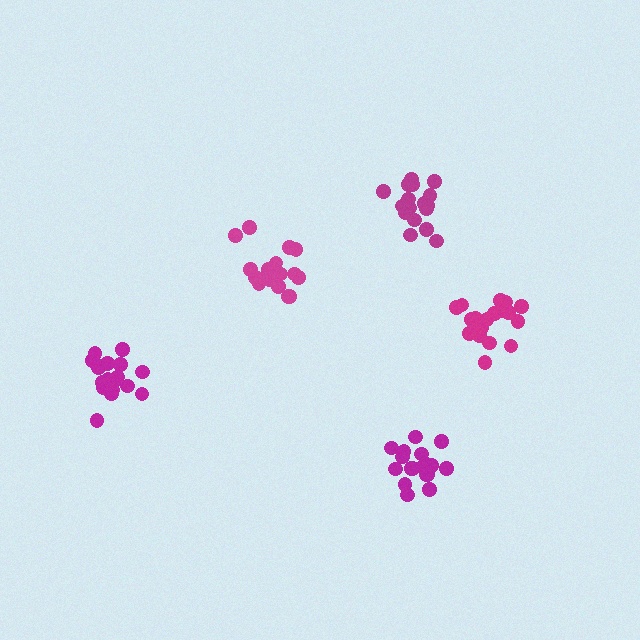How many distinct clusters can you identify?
There are 5 distinct clusters.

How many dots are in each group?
Group 1: 20 dots, Group 2: 18 dots, Group 3: 17 dots, Group 4: 18 dots, Group 5: 20 dots (93 total).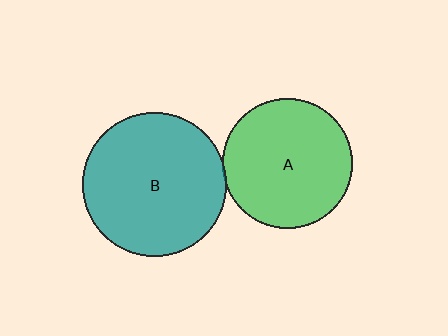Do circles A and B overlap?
Yes.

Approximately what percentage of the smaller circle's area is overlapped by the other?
Approximately 5%.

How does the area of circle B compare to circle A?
Approximately 1.2 times.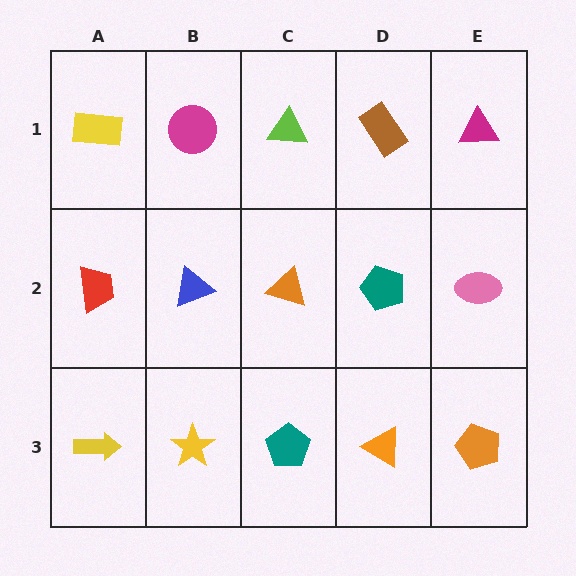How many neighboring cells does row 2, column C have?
4.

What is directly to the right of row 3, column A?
A yellow star.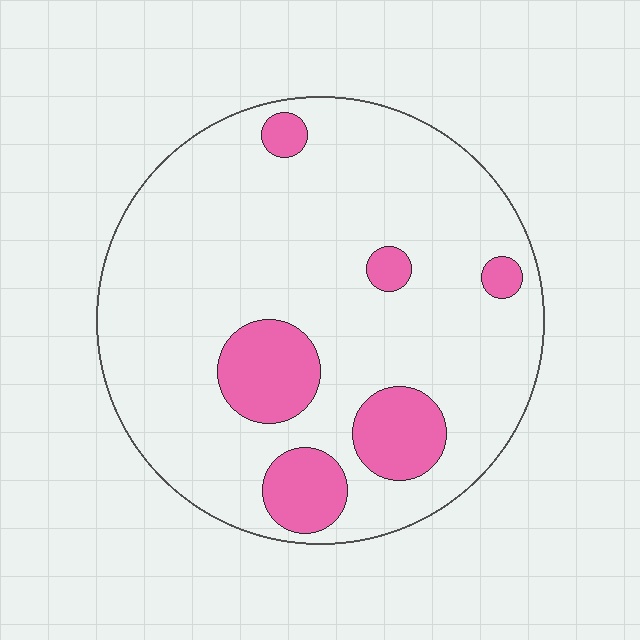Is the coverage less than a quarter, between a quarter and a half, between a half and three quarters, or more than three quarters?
Less than a quarter.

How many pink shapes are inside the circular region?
6.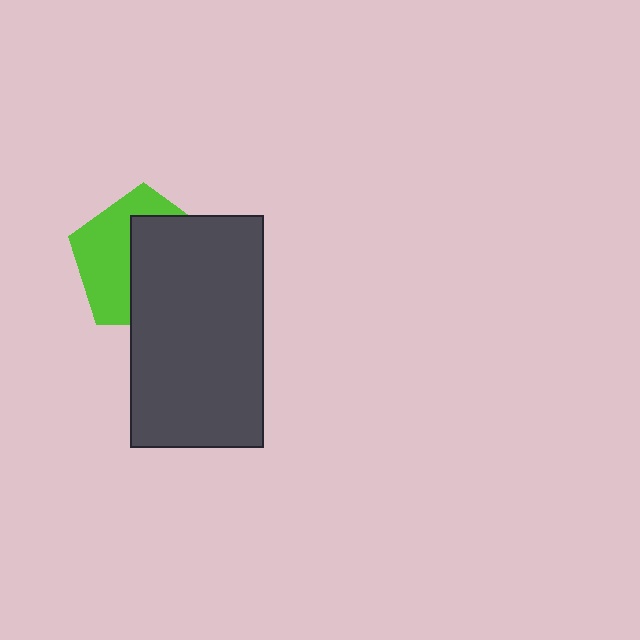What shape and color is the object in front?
The object in front is a dark gray rectangle.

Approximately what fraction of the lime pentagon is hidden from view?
Roughly 55% of the lime pentagon is hidden behind the dark gray rectangle.